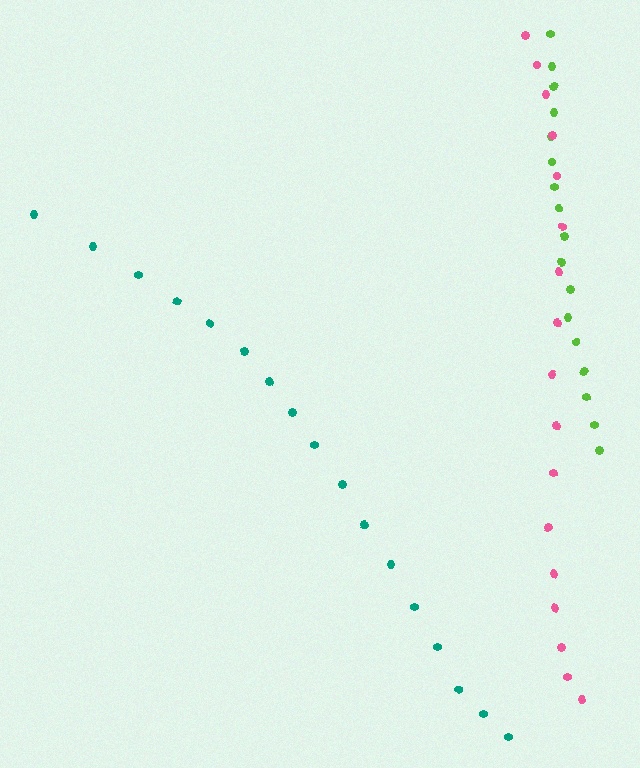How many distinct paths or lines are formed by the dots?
There are 3 distinct paths.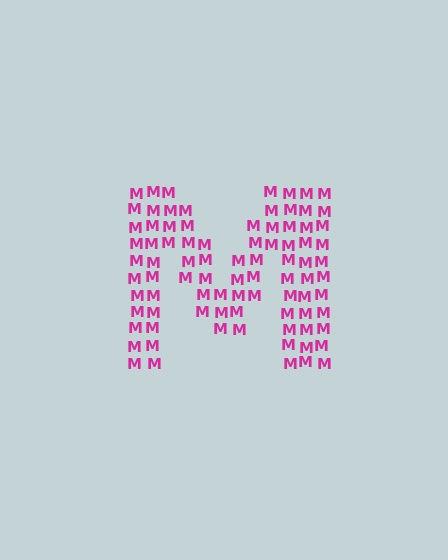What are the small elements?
The small elements are letter M's.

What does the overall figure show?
The overall figure shows the letter M.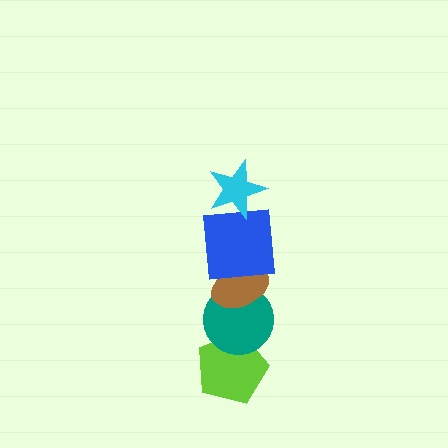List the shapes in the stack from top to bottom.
From top to bottom: the cyan star, the blue square, the brown ellipse, the teal circle, the lime pentagon.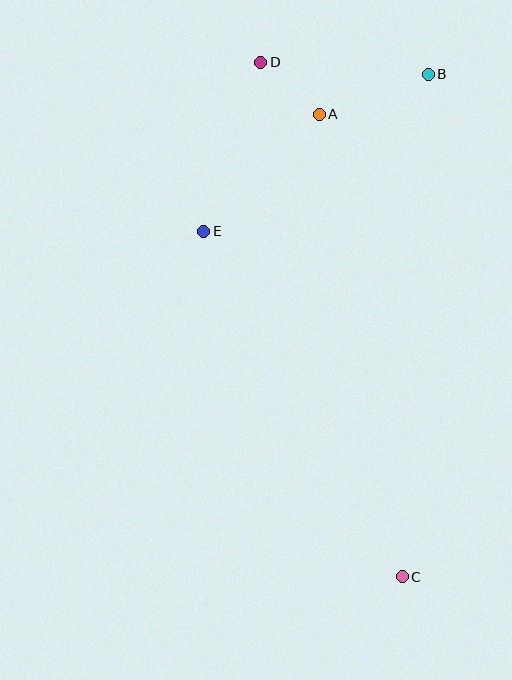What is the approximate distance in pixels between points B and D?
The distance between B and D is approximately 168 pixels.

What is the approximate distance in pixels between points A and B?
The distance between A and B is approximately 116 pixels.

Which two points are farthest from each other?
Points C and D are farthest from each other.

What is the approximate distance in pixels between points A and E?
The distance between A and E is approximately 164 pixels.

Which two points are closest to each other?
Points A and D are closest to each other.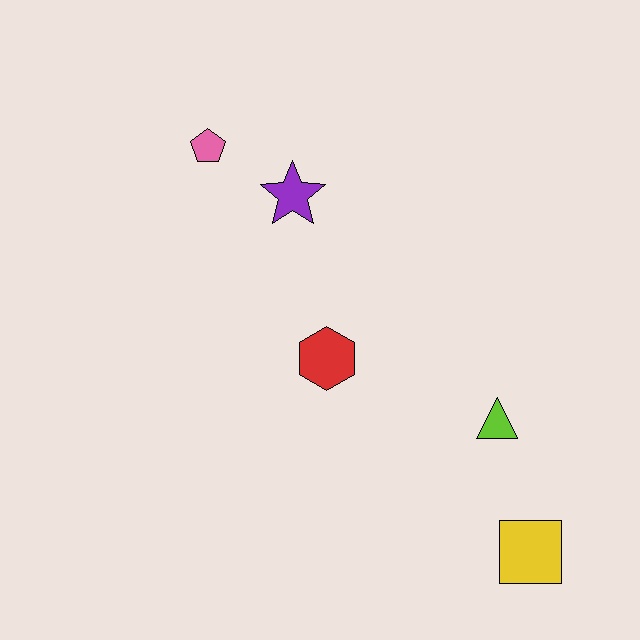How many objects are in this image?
There are 5 objects.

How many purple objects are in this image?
There is 1 purple object.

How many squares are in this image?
There is 1 square.